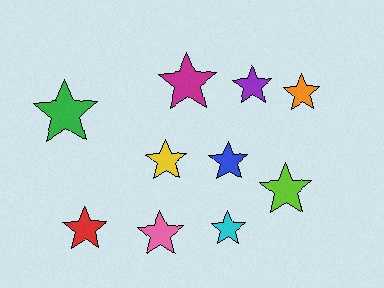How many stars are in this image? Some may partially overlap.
There are 10 stars.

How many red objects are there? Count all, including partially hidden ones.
There is 1 red object.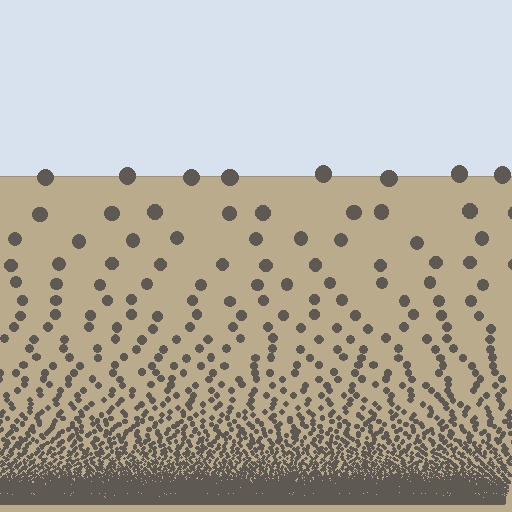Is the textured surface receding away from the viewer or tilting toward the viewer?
The surface appears to tilt toward the viewer. Texture elements get larger and sparser toward the top.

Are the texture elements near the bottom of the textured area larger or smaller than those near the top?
Smaller. The gradient is inverted — elements near the bottom are smaller and denser.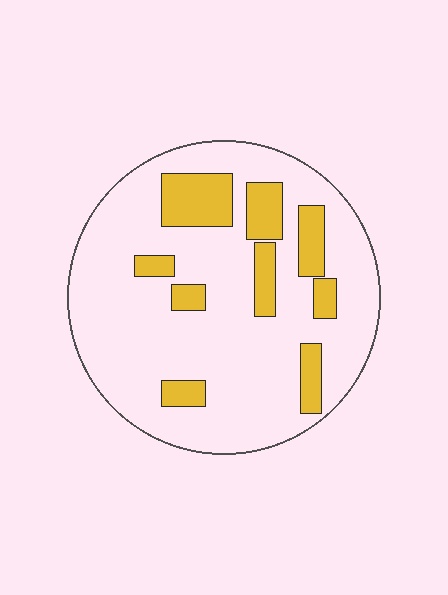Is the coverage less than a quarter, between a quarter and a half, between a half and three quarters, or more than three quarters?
Less than a quarter.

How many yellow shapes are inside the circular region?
9.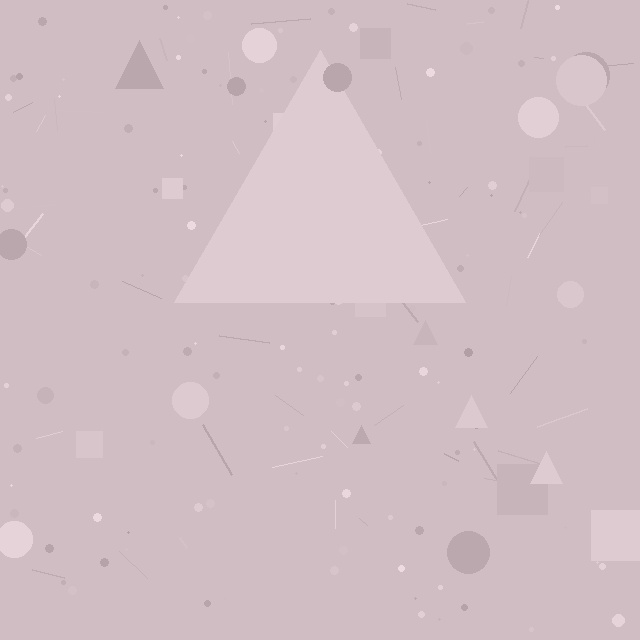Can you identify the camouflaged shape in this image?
The camouflaged shape is a triangle.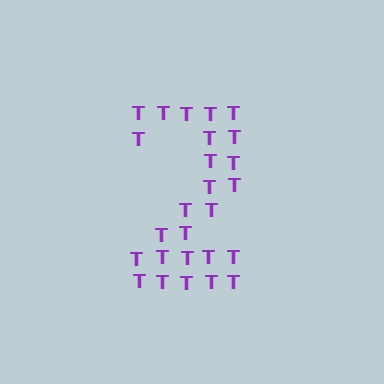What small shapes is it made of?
It is made of small letter T's.